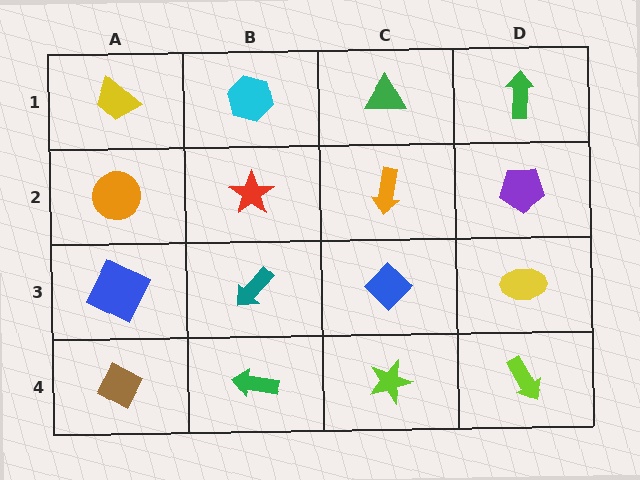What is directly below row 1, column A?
An orange circle.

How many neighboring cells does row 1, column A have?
2.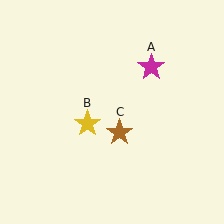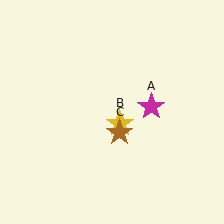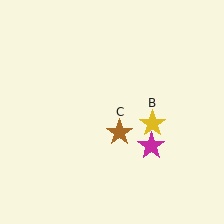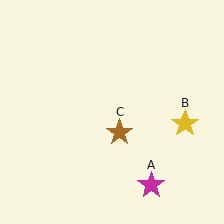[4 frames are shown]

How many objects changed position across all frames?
2 objects changed position: magenta star (object A), yellow star (object B).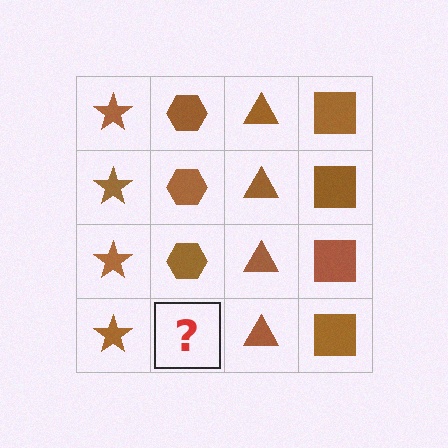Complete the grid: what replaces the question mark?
The question mark should be replaced with a brown hexagon.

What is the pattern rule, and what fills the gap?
The rule is that each column has a consistent shape. The gap should be filled with a brown hexagon.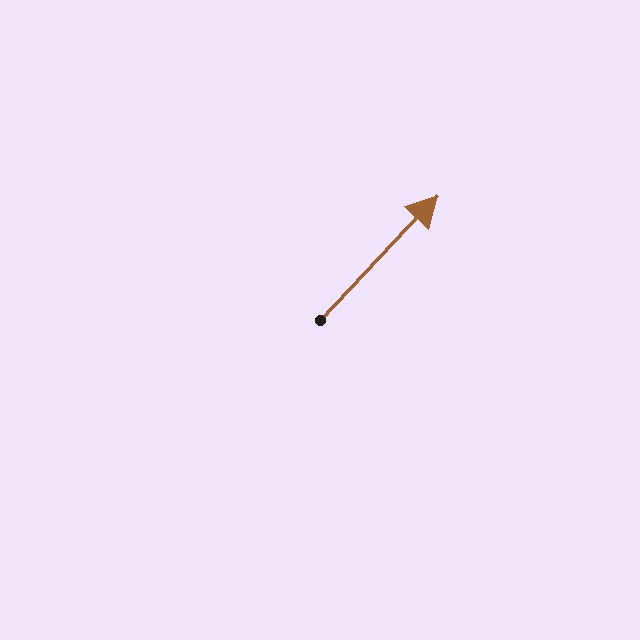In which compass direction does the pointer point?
Northeast.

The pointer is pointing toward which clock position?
Roughly 1 o'clock.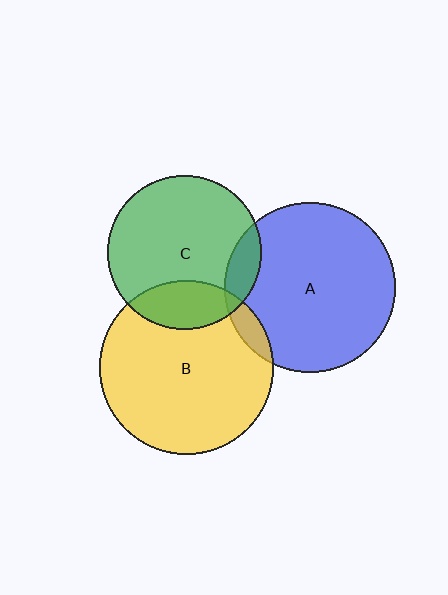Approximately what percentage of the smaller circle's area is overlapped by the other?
Approximately 5%.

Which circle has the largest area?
Circle B (yellow).